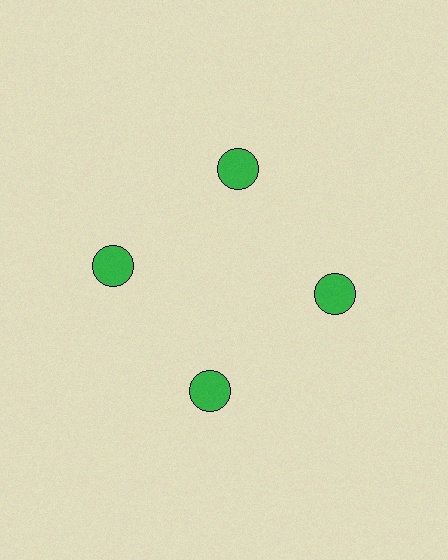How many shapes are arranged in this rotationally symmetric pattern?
There are 4 shapes, arranged in 4 groups of 1.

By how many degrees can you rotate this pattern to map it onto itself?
The pattern maps onto itself every 90 degrees of rotation.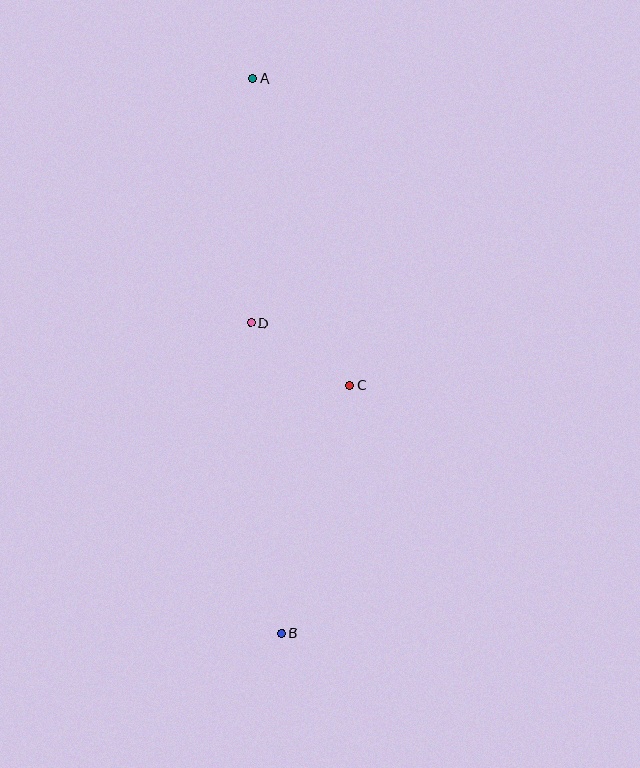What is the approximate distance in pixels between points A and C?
The distance between A and C is approximately 322 pixels.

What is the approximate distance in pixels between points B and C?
The distance between B and C is approximately 257 pixels.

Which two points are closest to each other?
Points C and D are closest to each other.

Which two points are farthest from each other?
Points A and B are farthest from each other.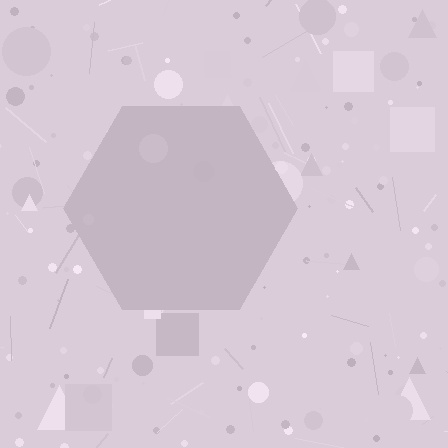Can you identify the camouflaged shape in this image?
The camouflaged shape is a hexagon.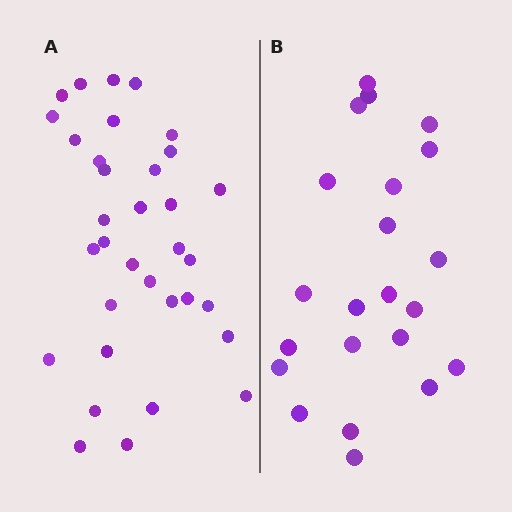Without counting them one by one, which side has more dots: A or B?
Region A (the left region) has more dots.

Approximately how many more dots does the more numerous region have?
Region A has roughly 12 or so more dots than region B.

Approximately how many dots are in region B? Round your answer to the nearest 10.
About 20 dots. (The exact count is 22, which rounds to 20.)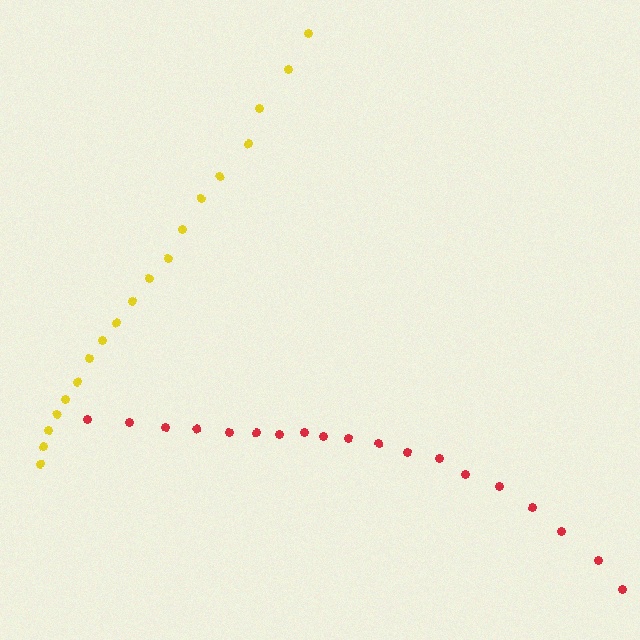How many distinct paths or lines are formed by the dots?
There are 2 distinct paths.